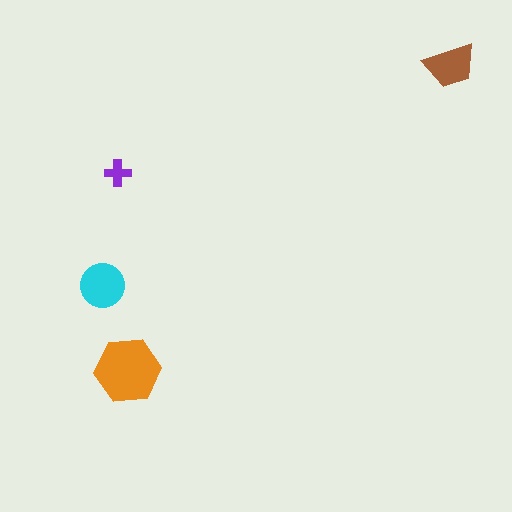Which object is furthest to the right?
The brown trapezoid is rightmost.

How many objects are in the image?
There are 4 objects in the image.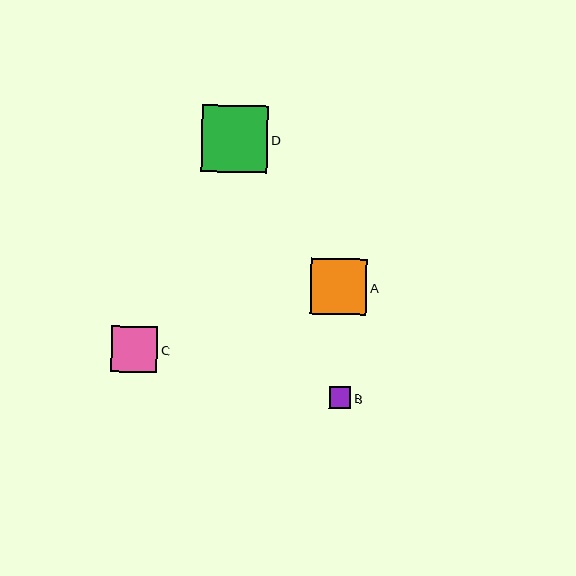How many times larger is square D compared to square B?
Square D is approximately 3.1 times the size of square B.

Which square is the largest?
Square D is the largest with a size of approximately 67 pixels.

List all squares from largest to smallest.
From largest to smallest: D, A, C, B.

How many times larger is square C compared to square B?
Square C is approximately 2.1 times the size of square B.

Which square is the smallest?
Square B is the smallest with a size of approximately 22 pixels.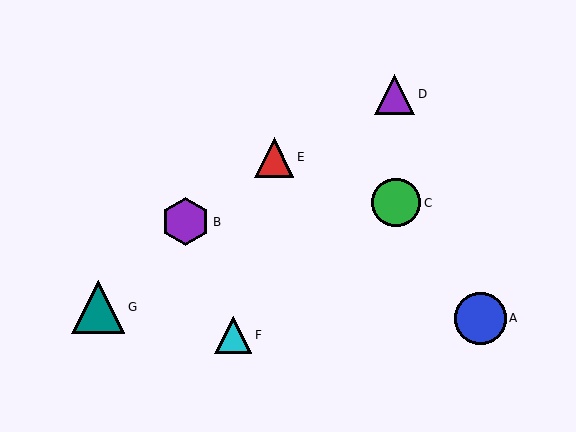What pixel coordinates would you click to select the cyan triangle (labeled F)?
Click at (233, 335) to select the cyan triangle F.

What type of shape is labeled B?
Shape B is a purple hexagon.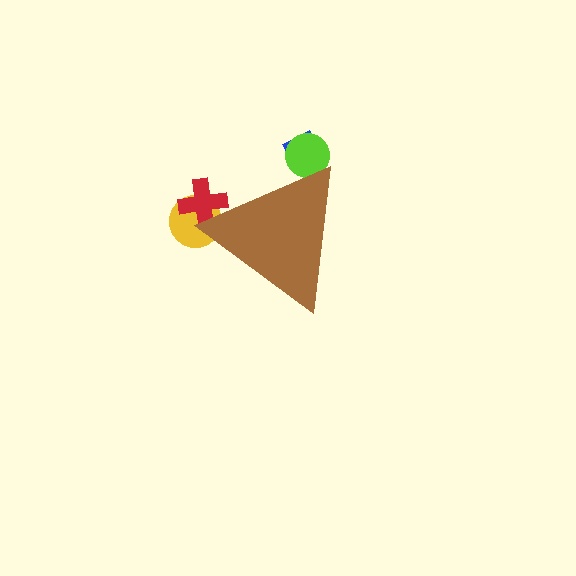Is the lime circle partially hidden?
Yes, the lime circle is partially hidden behind the brown triangle.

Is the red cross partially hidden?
Yes, the red cross is partially hidden behind the brown triangle.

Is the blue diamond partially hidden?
Yes, the blue diamond is partially hidden behind the brown triangle.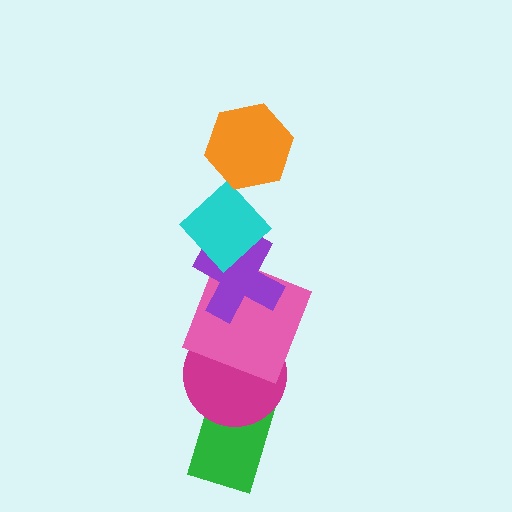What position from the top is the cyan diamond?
The cyan diamond is 2nd from the top.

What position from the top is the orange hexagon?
The orange hexagon is 1st from the top.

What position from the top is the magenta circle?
The magenta circle is 5th from the top.